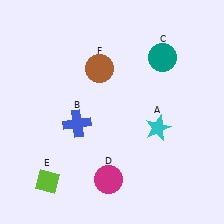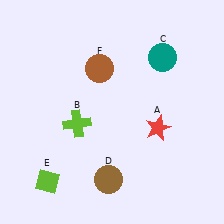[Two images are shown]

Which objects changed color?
A changed from cyan to red. B changed from blue to lime. D changed from magenta to brown.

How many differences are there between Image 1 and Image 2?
There are 3 differences between the two images.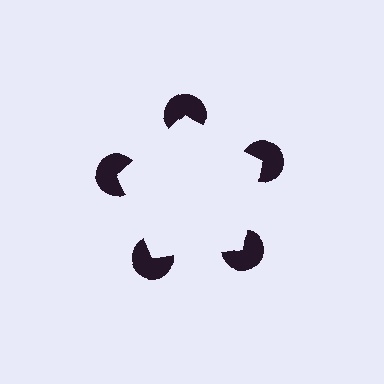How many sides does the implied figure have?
5 sides.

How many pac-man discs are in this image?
There are 5 — one at each vertex of the illusory pentagon.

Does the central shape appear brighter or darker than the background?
It typically appears slightly brighter than the background, even though no actual brightness change is drawn.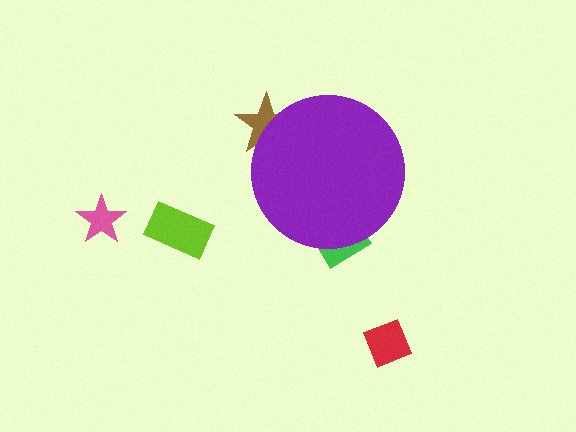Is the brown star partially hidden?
Yes, the brown star is partially hidden behind the purple circle.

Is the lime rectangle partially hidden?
No, the lime rectangle is fully visible.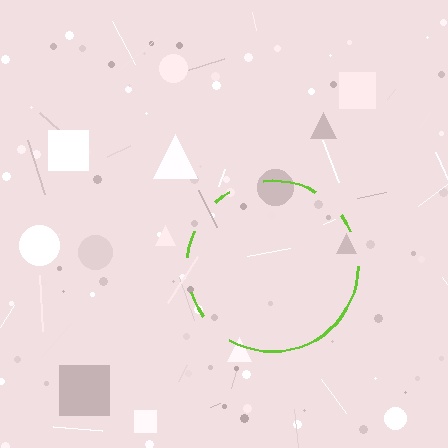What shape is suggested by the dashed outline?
The dashed outline suggests a circle.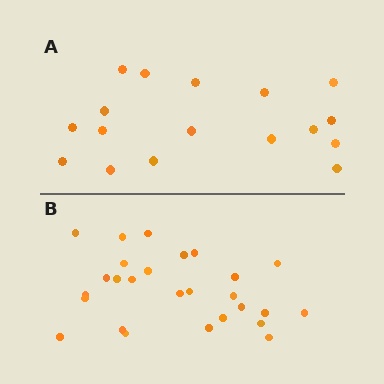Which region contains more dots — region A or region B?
Region B (the bottom region) has more dots.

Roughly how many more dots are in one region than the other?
Region B has roughly 10 or so more dots than region A.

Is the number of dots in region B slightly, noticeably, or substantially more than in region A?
Region B has substantially more. The ratio is roughly 1.6 to 1.